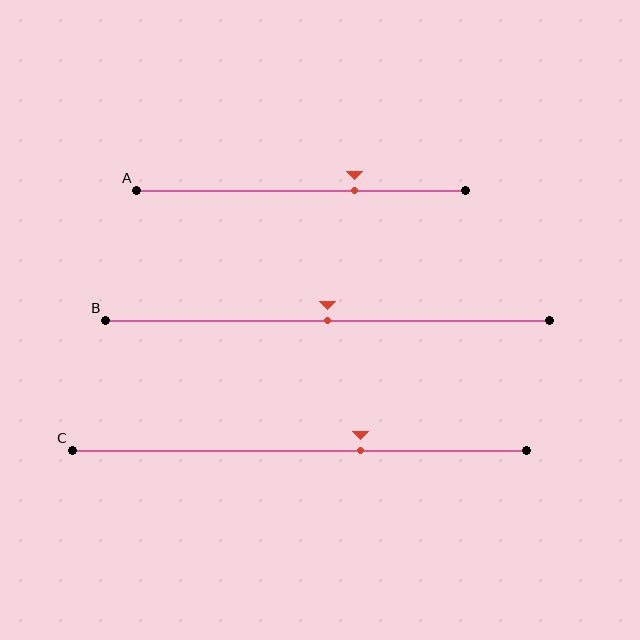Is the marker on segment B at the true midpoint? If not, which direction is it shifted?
Yes, the marker on segment B is at the true midpoint.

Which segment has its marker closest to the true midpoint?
Segment B has its marker closest to the true midpoint.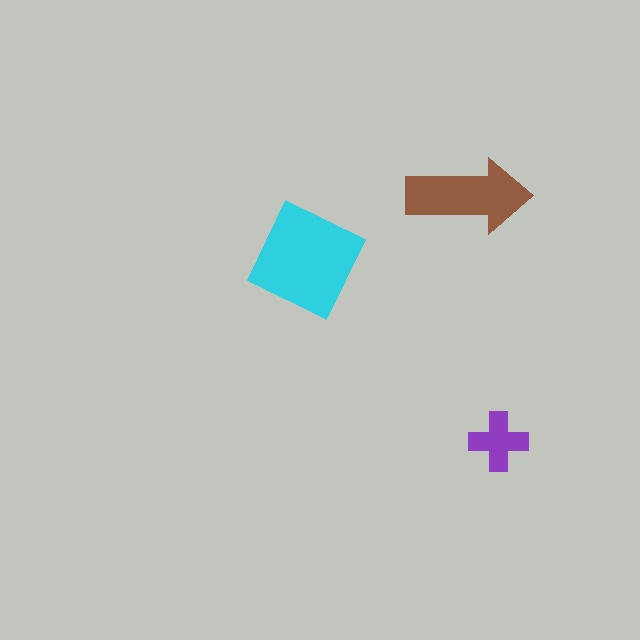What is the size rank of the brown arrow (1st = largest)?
2nd.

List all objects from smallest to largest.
The purple cross, the brown arrow, the cyan diamond.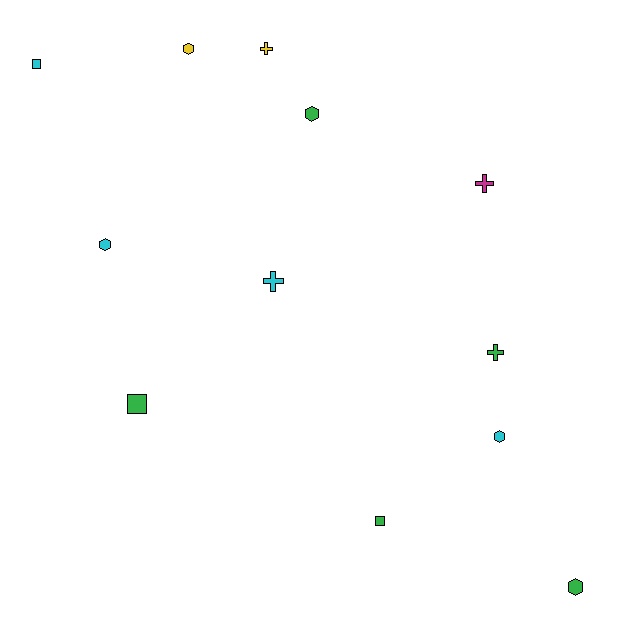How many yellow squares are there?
There are no yellow squares.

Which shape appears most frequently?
Hexagon, with 5 objects.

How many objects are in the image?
There are 12 objects.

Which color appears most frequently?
Green, with 5 objects.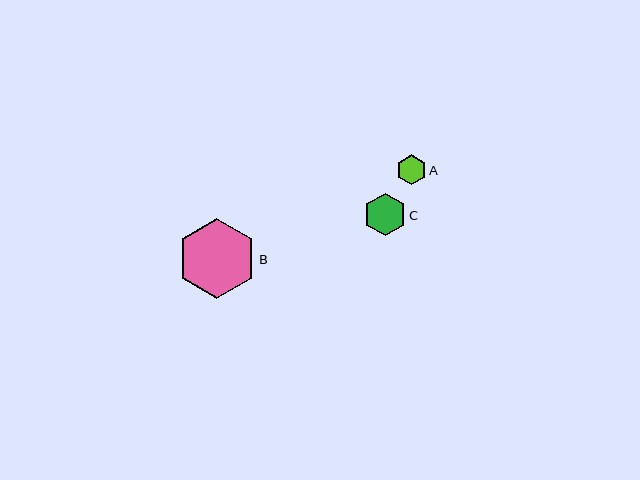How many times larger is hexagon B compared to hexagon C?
Hexagon B is approximately 1.9 times the size of hexagon C.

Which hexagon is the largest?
Hexagon B is the largest with a size of approximately 79 pixels.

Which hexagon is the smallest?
Hexagon A is the smallest with a size of approximately 30 pixels.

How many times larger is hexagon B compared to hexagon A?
Hexagon B is approximately 2.6 times the size of hexagon A.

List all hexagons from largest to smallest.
From largest to smallest: B, C, A.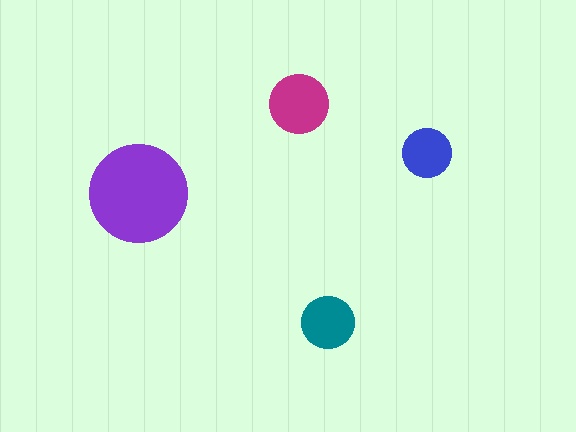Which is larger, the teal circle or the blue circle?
The teal one.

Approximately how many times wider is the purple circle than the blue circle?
About 2 times wider.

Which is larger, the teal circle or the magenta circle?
The magenta one.